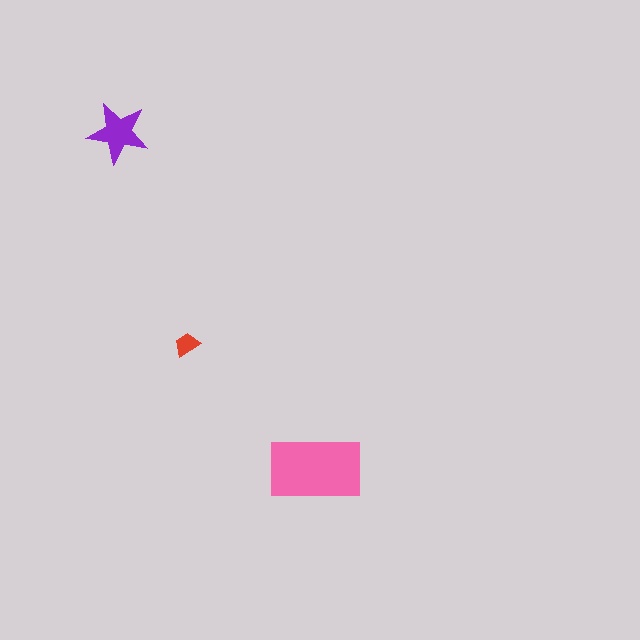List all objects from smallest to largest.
The red trapezoid, the purple star, the pink rectangle.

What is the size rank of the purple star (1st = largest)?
2nd.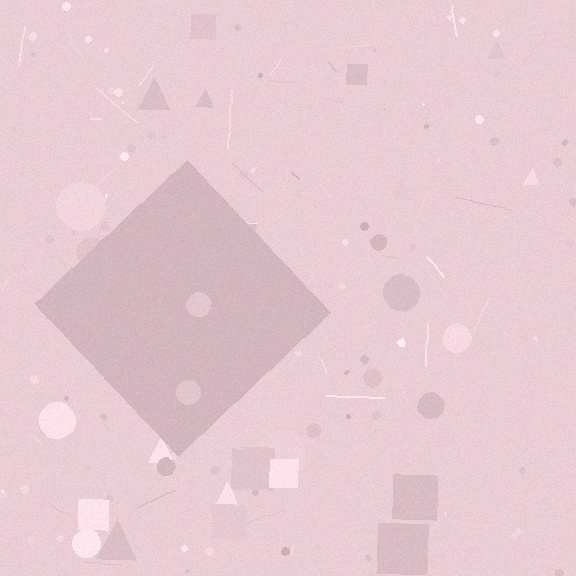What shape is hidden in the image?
A diamond is hidden in the image.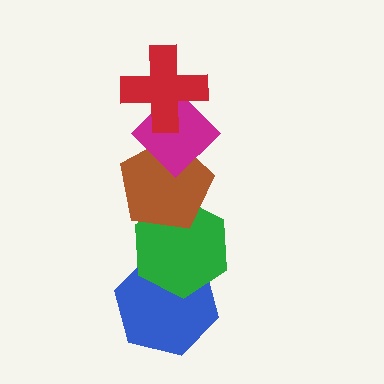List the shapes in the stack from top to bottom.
From top to bottom: the red cross, the magenta diamond, the brown pentagon, the green hexagon, the blue hexagon.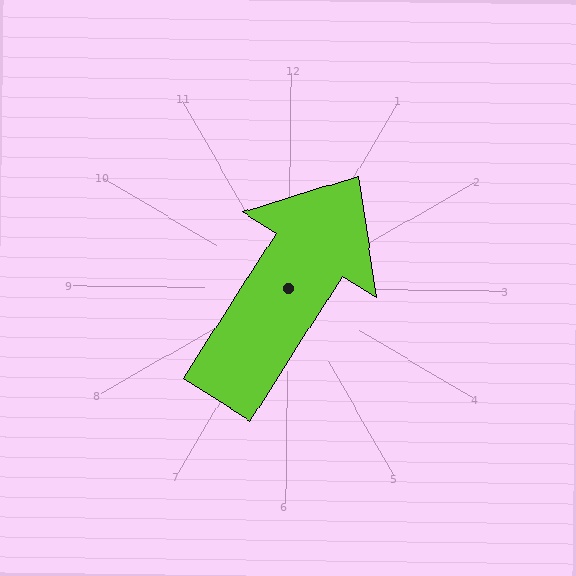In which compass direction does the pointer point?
Northeast.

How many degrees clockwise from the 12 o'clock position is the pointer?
Approximately 32 degrees.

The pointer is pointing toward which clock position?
Roughly 1 o'clock.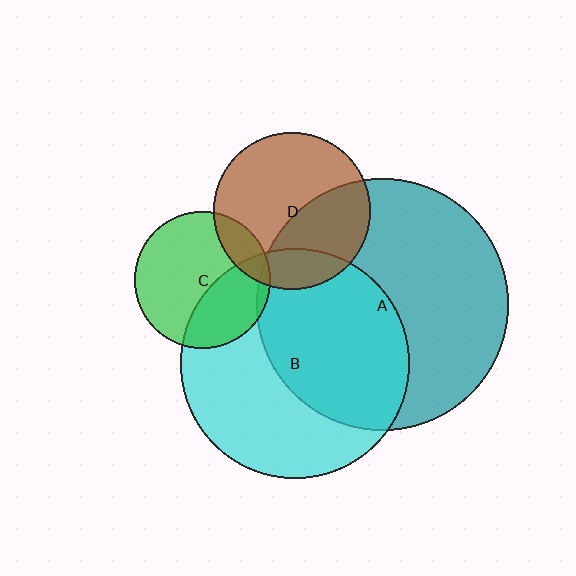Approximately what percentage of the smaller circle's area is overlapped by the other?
Approximately 35%.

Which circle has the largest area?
Circle A (teal).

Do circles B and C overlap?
Yes.